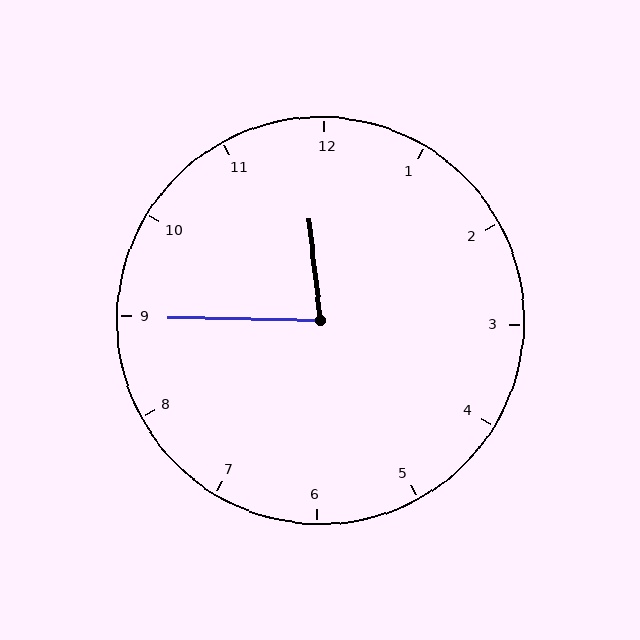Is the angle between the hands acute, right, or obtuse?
It is acute.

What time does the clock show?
11:45.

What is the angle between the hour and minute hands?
Approximately 82 degrees.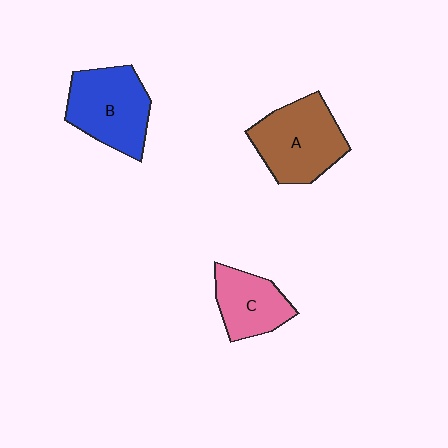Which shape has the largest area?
Shape A (brown).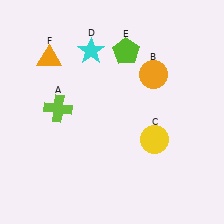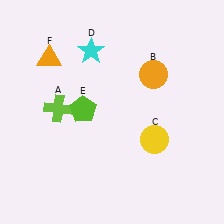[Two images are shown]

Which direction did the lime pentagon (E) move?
The lime pentagon (E) moved down.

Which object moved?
The lime pentagon (E) moved down.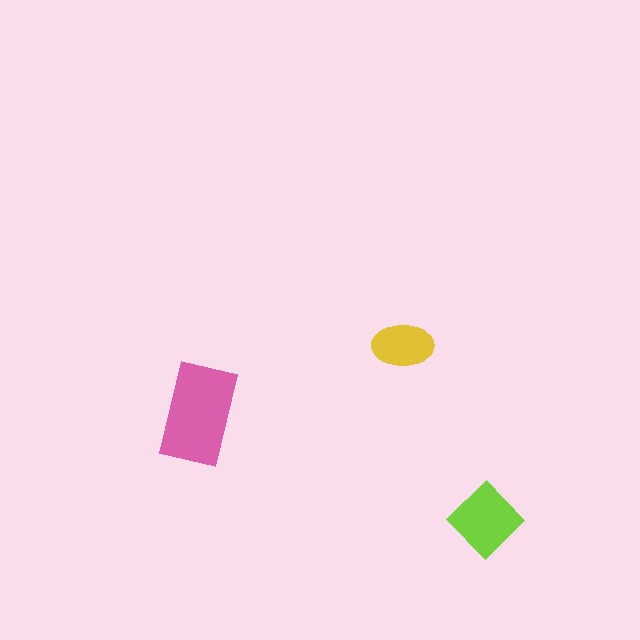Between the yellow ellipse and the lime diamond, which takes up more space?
The lime diamond.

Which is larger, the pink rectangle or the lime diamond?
The pink rectangle.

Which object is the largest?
The pink rectangle.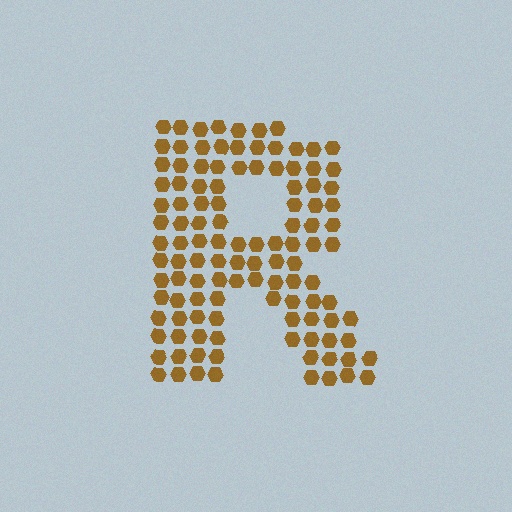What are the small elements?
The small elements are hexagons.